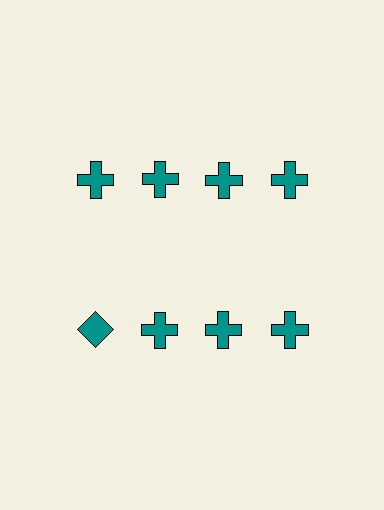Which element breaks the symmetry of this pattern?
The teal diamond in the second row, leftmost column breaks the symmetry. All other shapes are teal crosses.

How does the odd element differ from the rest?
It has a different shape: diamond instead of cross.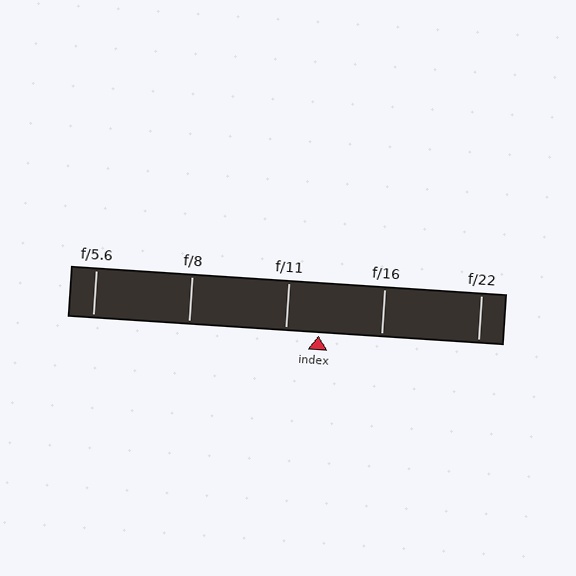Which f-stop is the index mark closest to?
The index mark is closest to f/11.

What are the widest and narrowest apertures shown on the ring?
The widest aperture shown is f/5.6 and the narrowest is f/22.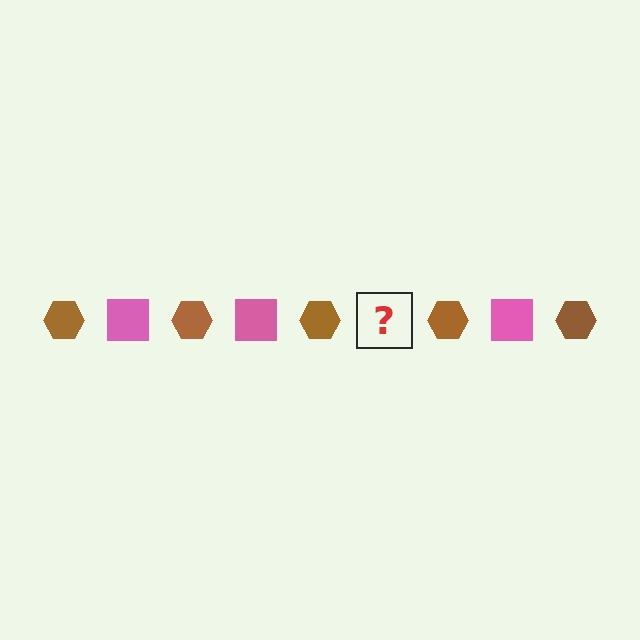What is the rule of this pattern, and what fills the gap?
The rule is that the pattern alternates between brown hexagon and pink square. The gap should be filled with a pink square.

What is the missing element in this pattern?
The missing element is a pink square.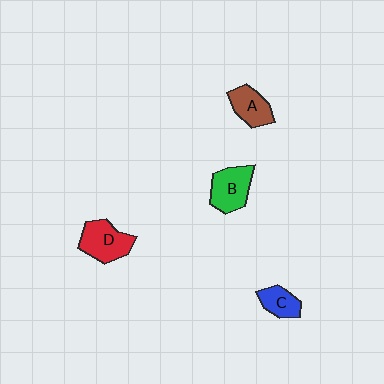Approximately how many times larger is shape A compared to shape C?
Approximately 1.3 times.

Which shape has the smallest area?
Shape C (blue).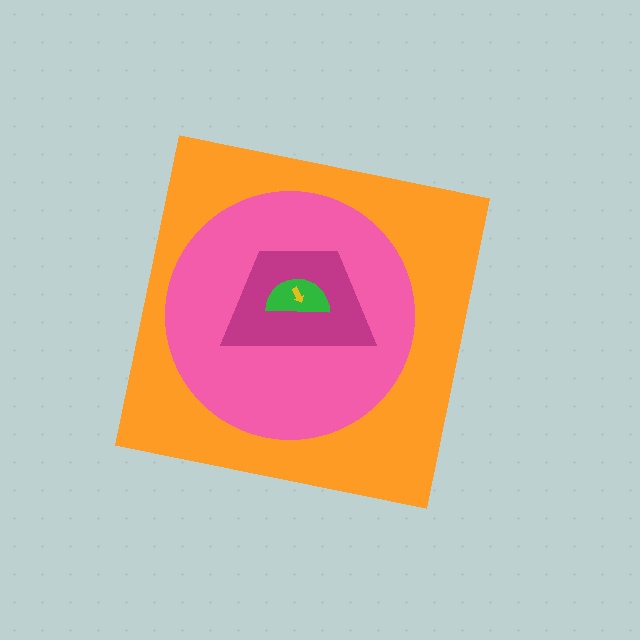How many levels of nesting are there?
5.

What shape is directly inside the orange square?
The pink circle.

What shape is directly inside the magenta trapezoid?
The green semicircle.